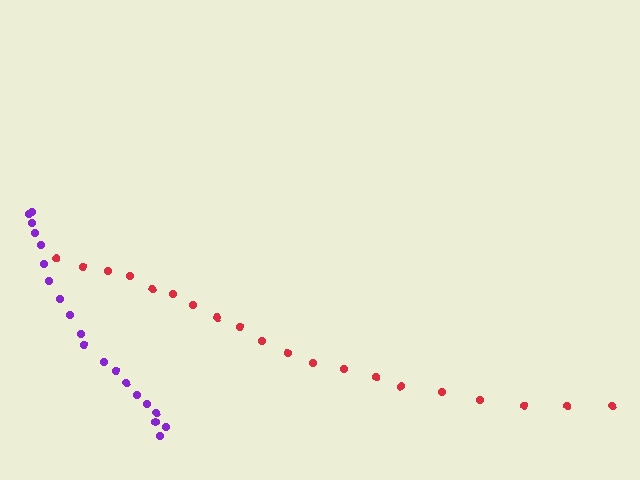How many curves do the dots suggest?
There are 2 distinct paths.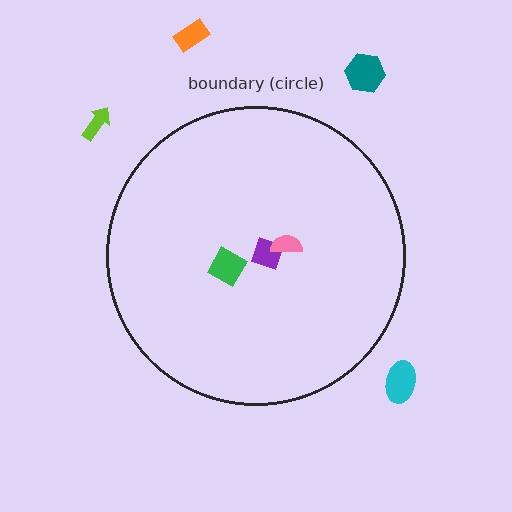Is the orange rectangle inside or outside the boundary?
Outside.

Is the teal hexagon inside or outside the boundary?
Outside.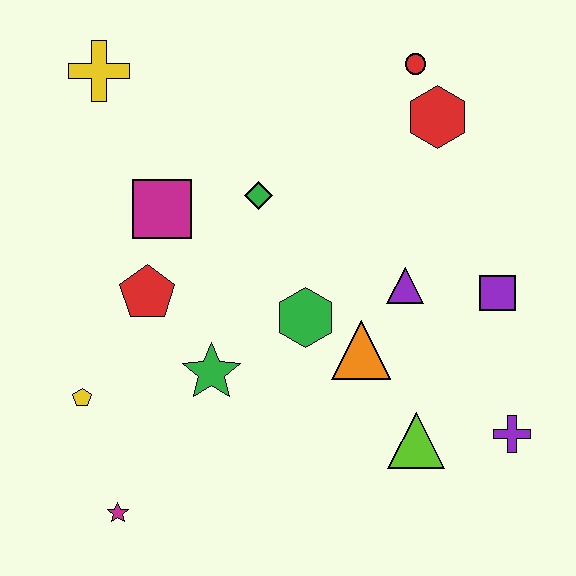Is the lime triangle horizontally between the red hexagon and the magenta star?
Yes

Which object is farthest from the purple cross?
The yellow cross is farthest from the purple cross.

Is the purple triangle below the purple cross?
No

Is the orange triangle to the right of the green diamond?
Yes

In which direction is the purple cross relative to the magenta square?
The purple cross is to the right of the magenta square.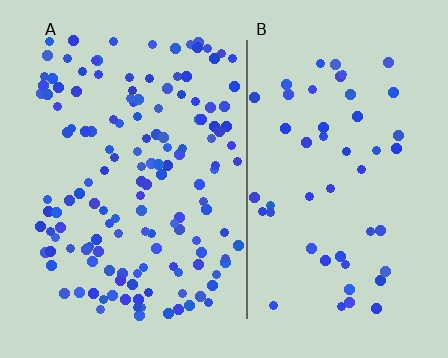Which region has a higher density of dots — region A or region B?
A (the left).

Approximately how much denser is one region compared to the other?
Approximately 2.8× — region A over region B.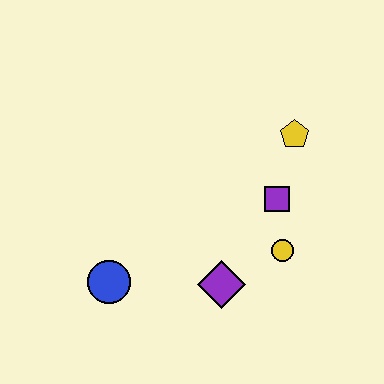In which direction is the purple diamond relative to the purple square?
The purple diamond is below the purple square.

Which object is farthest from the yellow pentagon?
The blue circle is farthest from the yellow pentagon.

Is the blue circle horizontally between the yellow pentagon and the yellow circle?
No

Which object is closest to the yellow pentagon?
The purple square is closest to the yellow pentagon.